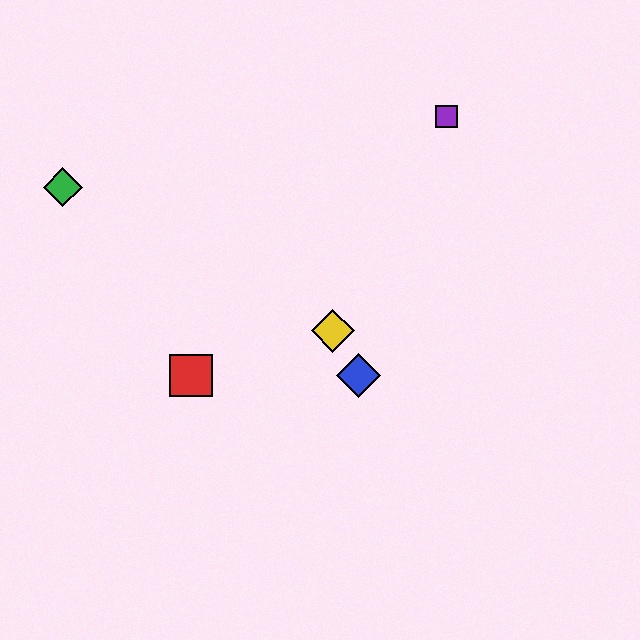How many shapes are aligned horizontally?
2 shapes (the red square, the blue diamond) are aligned horizontally.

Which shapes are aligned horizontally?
The red square, the blue diamond are aligned horizontally.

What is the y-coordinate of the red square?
The red square is at y≈376.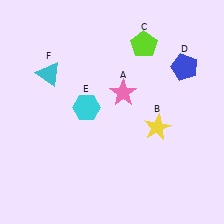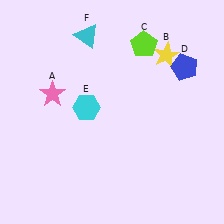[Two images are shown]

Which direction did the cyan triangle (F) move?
The cyan triangle (F) moved right.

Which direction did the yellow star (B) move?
The yellow star (B) moved up.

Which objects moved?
The objects that moved are: the pink star (A), the yellow star (B), the cyan triangle (F).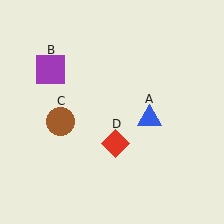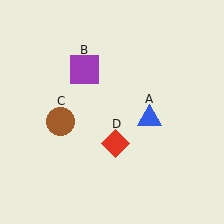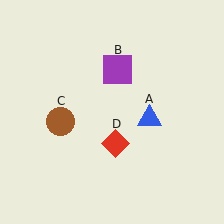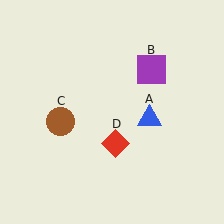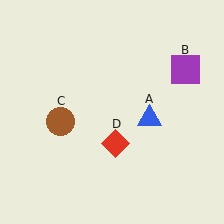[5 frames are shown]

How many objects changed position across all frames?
1 object changed position: purple square (object B).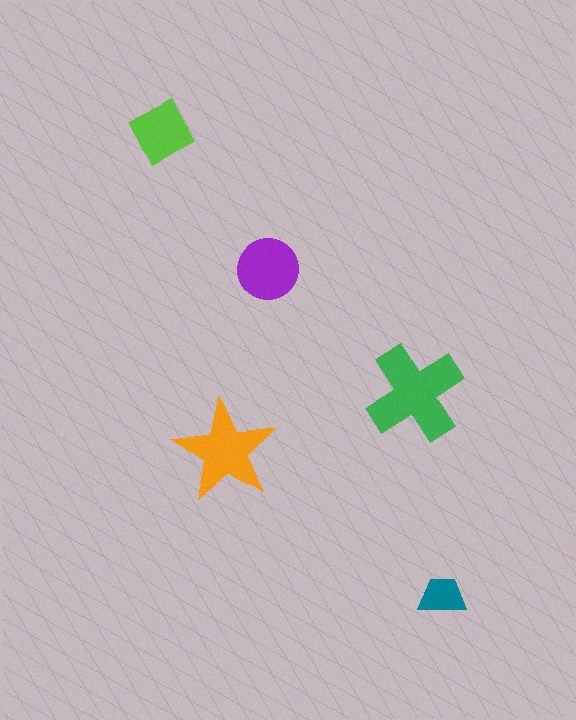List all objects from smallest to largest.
The teal trapezoid, the lime diamond, the purple circle, the orange star, the green cross.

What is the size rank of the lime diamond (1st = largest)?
4th.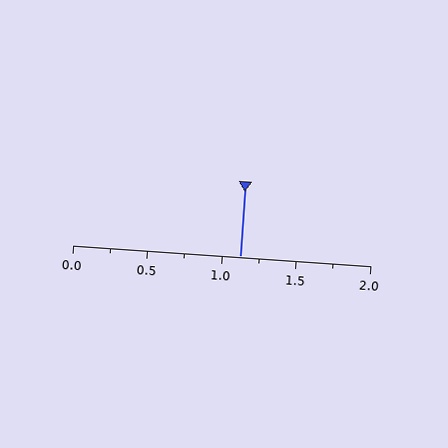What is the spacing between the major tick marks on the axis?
The major ticks are spaced 0.5 apart.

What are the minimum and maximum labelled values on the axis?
The axis runs from 0.0 to 2.0.